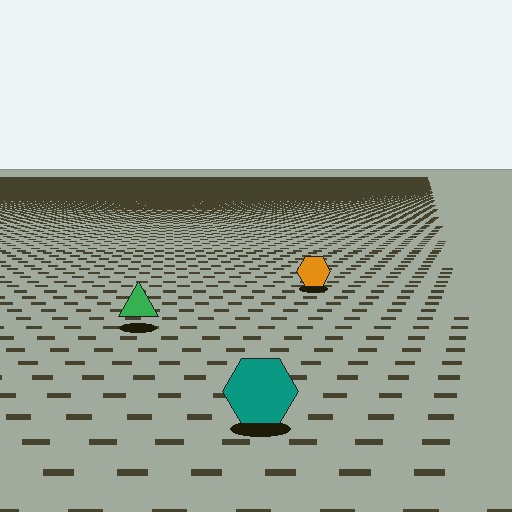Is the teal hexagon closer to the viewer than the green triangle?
Yes. The teal hexagon is closer — you can tell from the texture gradient: the ground texture is coarser near it.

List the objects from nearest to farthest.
From nearest to farthest: the teal hexagon, the green triangle, the orange hexagon.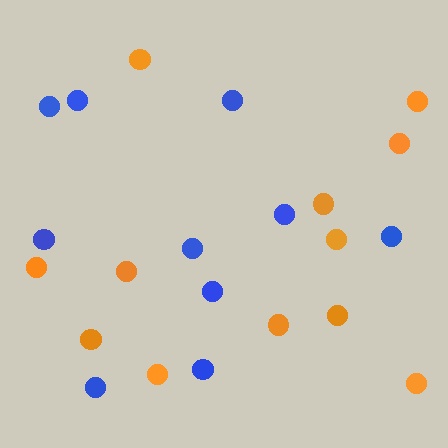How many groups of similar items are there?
There are 2 groups: one group of blue circles (10) and one group of orange circles (12).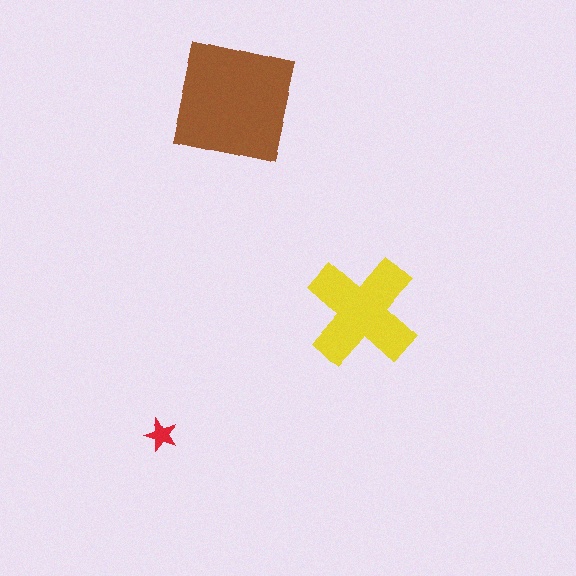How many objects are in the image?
There are 3 objects in the image.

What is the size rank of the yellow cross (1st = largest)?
2nd.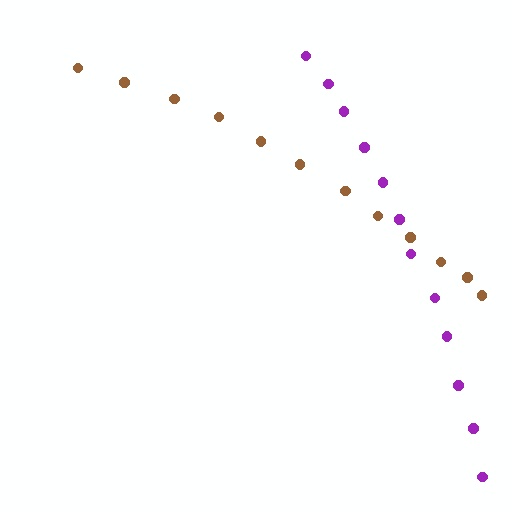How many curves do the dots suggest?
There are 2 distinct paths.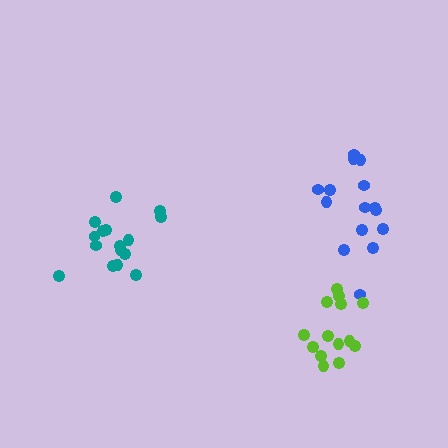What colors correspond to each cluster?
The clusters are colored: teal, blue, lime.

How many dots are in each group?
Group 1: 16 dots, Group 2: 15 dots, Group 3: 14 dots (45 total).